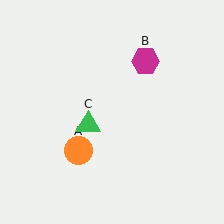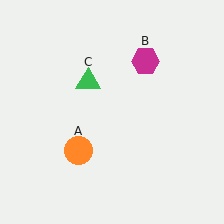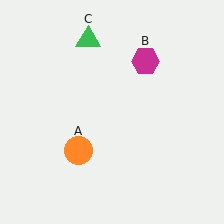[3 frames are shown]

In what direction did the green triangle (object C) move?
The green triangle (object C) moved up.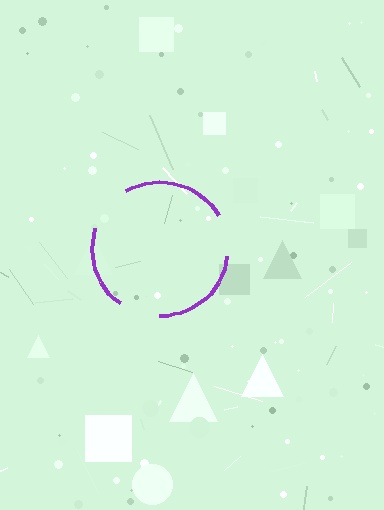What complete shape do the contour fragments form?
The contour fragments form a circle.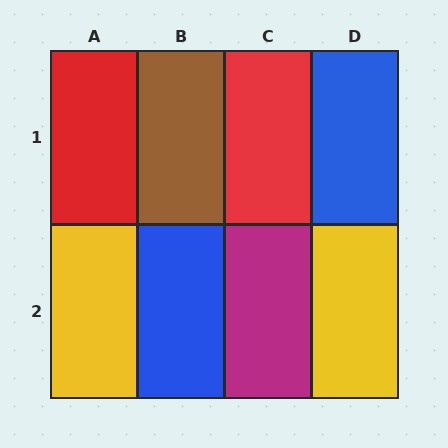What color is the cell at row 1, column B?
Brown.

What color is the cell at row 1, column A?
Red.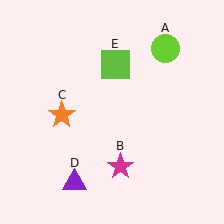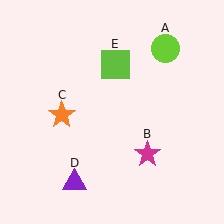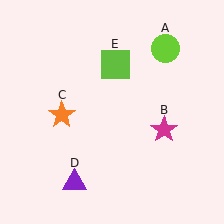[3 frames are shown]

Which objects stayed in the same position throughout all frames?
Lime circle (object A) and orange star (object C) and purple triangle (object D) and lime square (object E) remained stationary.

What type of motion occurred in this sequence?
The magenta star (object B) rotated counterclockwise around the center of the scene.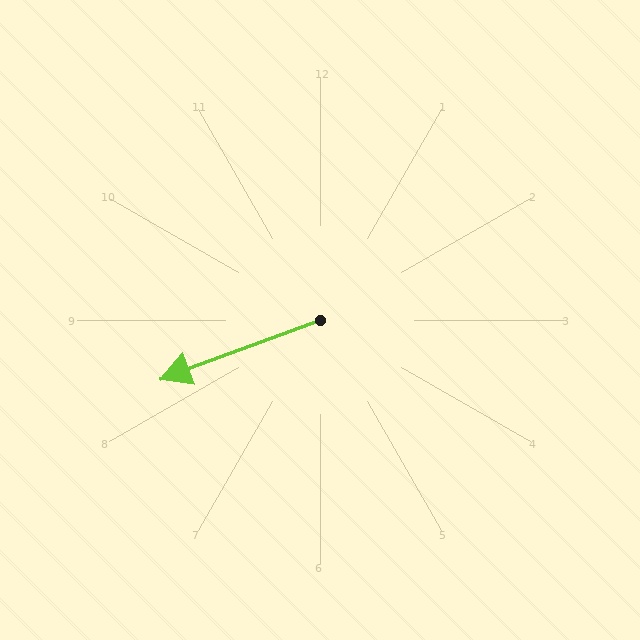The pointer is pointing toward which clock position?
Roughly 8 o'clock.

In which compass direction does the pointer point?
West.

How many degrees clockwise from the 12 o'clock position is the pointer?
Approximately 250 degrees.